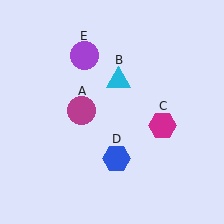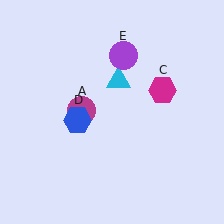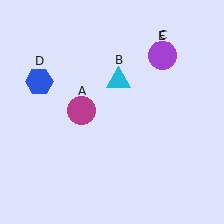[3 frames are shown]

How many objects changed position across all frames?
3 objects changed position: magenta hexagon (object C), blue hexagon (object D), purple circle (object E).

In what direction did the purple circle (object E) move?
The purple circle (object E) moved right.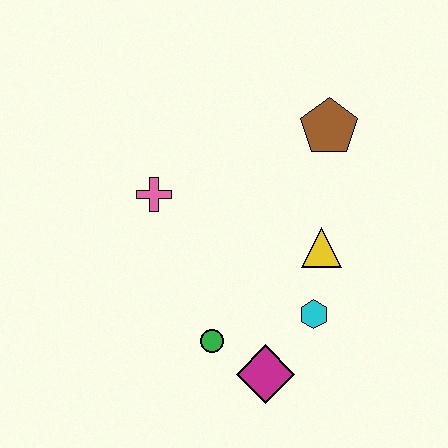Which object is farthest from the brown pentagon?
The magenta diamond is farthest from the brown pentagon.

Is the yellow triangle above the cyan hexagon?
Yes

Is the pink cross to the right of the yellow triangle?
No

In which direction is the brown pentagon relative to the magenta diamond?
The brown pentagon is above the magenta diamond.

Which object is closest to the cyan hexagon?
The yellow triangle is closest to the cyan hexagon.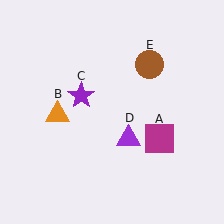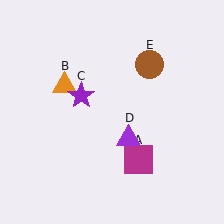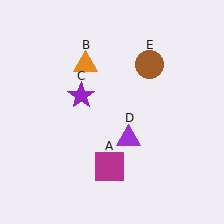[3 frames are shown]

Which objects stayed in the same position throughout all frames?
Purple star (object C) and purple triangle (object D) and brown circle (object E) remained stationary.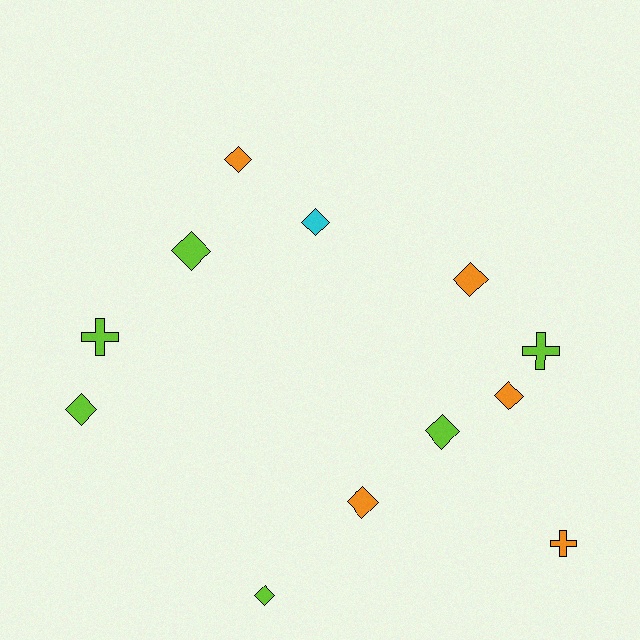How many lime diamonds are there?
There are 4 lime diamonds.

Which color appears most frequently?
Lime, with 6 objects.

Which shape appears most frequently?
Diamond, with 9 objects.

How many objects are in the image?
There are 12 objects.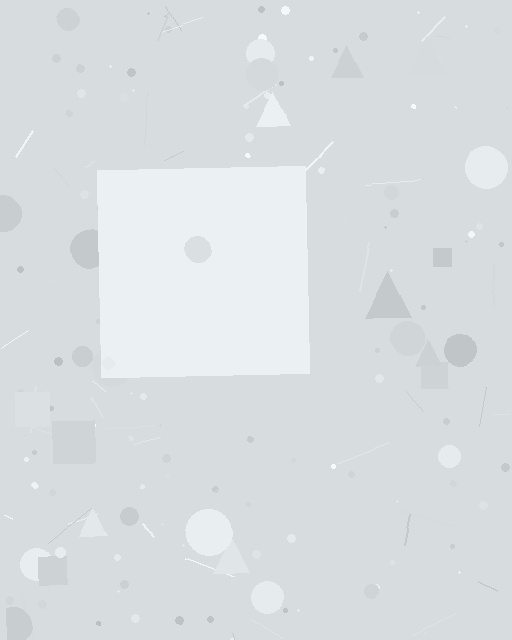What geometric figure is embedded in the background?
A square is embedded in the background.